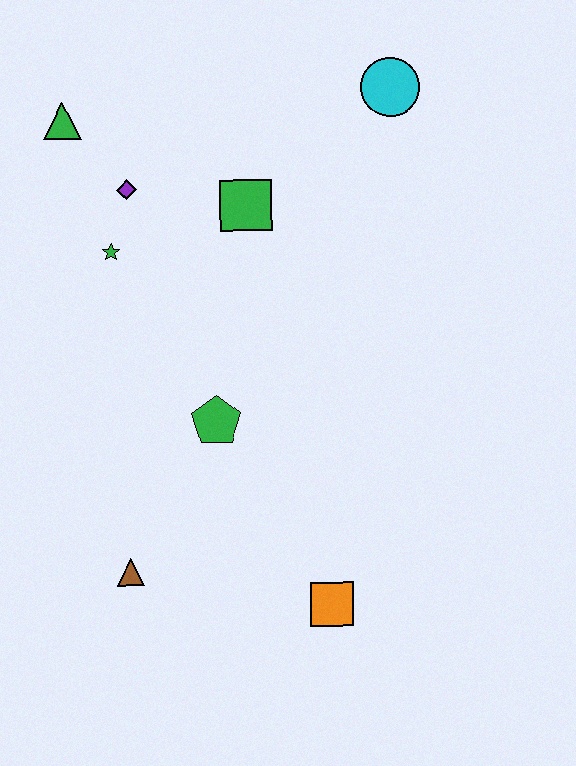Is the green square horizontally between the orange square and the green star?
Yes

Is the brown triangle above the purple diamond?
No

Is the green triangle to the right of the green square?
No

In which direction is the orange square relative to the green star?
The orange square is below the green star.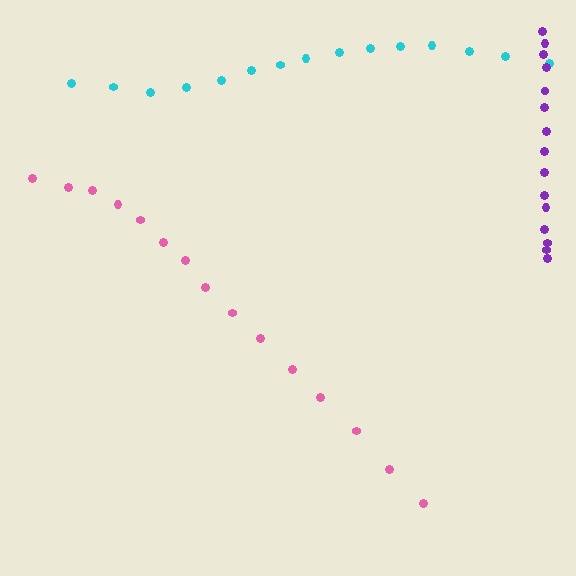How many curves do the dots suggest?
There are 3 distinct paths.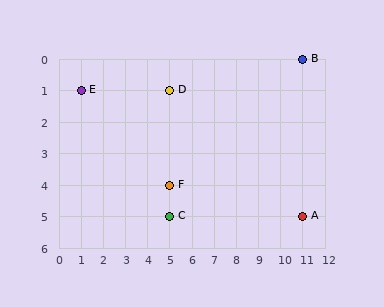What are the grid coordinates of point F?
Point F is at grid coordinates (5, 4).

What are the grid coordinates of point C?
Point C is at grid coordinates (5, 5).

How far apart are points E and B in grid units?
Points E and B are 10 columns and 1 row apart (about 10.0 grid units diagonally).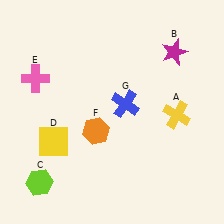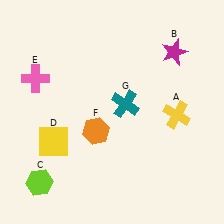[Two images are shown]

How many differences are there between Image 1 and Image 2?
There is 1 difference between the two images.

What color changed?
The cross (G) changed from blue in Image 1 to teal in Image 2.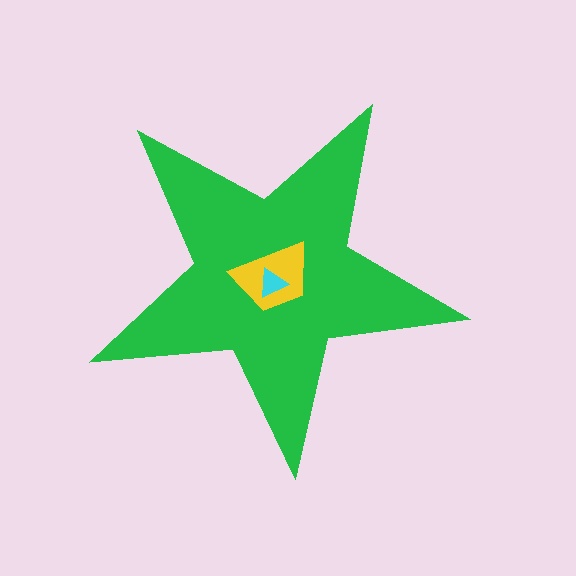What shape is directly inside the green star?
The yellow trapezoid.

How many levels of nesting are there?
3.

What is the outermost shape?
The green star.